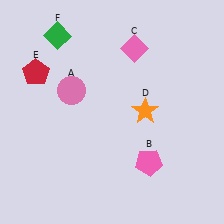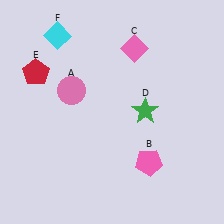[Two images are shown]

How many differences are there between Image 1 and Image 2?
There are 2 differences between the two images.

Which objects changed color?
D changed from orange to green. F changed from green to cyan.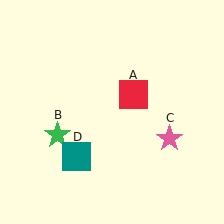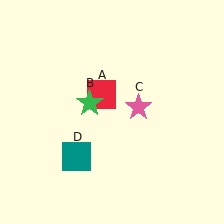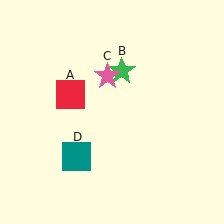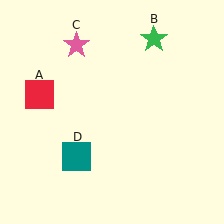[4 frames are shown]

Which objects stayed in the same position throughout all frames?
Teal square (object D) remained stationary.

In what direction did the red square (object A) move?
The red square (object A) moved left.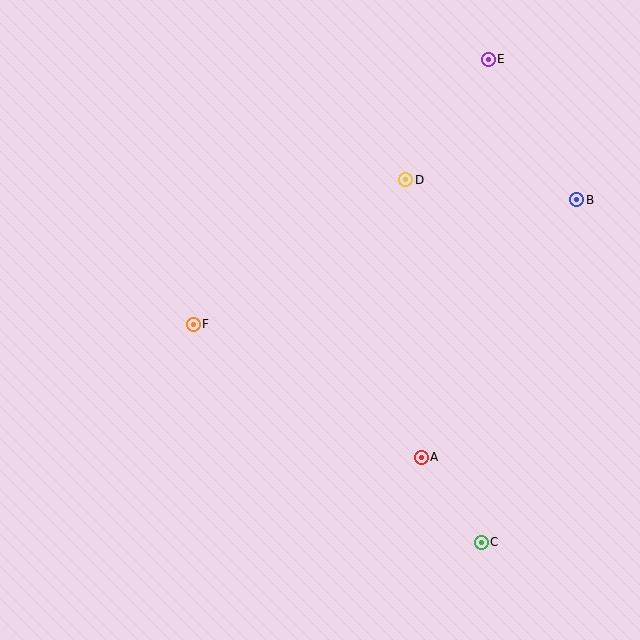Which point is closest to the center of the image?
Point F at (193, 324) is closest to the center.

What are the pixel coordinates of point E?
Point E is at (488, 59).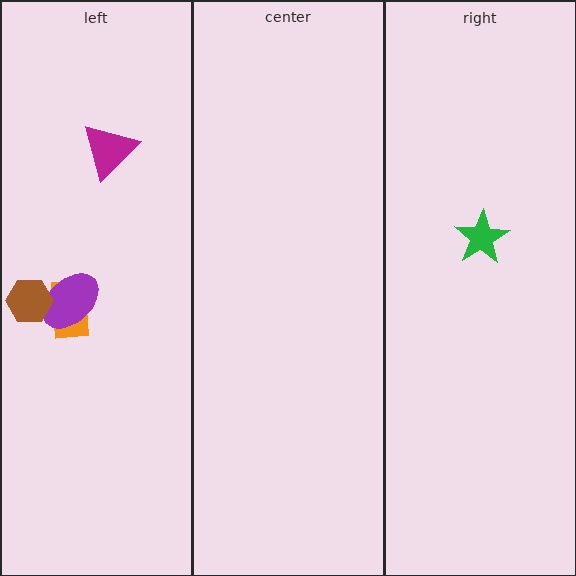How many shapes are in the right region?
1.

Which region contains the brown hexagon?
The left region.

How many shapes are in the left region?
4.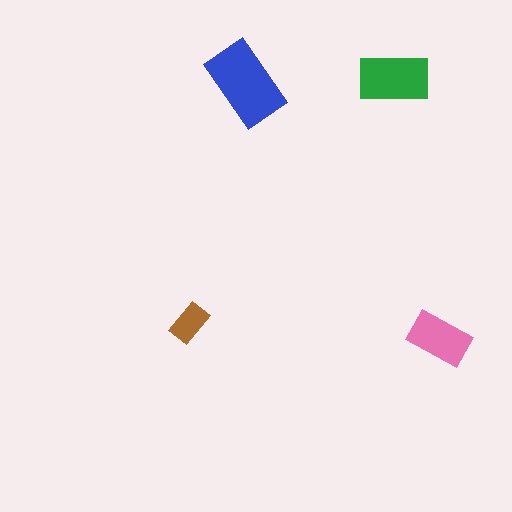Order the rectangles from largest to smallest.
the blue one, the green one, the pink one, the brown one.